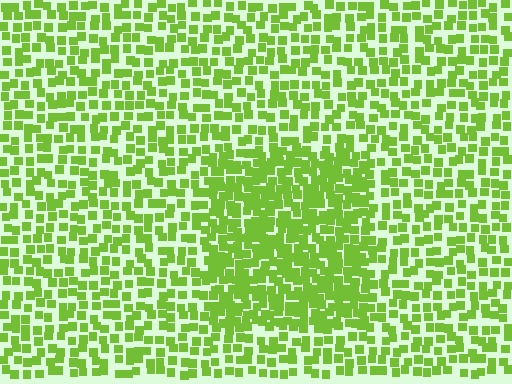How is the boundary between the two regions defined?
The boundary is defined by a change in element density (approximately 1.8x ratio). All elements are the same color, size, and shape.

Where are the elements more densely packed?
The elements are more densely packed inside the rectangle boundary.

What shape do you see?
I see a rectangle.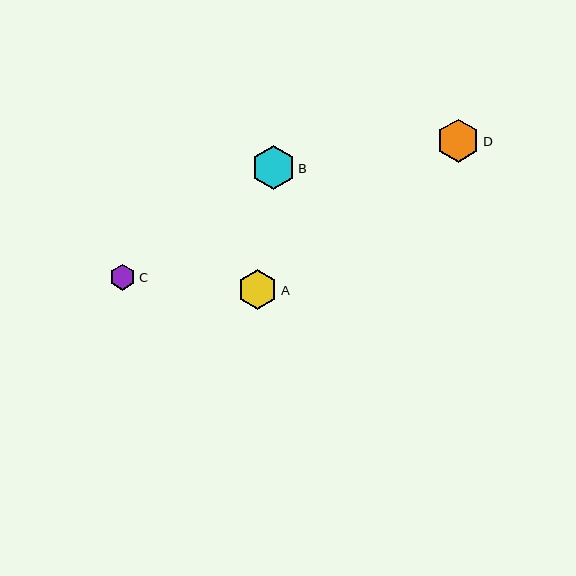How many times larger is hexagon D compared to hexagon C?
Hexagon D is approximately 1.7 times the size of hexagon C.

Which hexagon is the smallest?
Hexagon C is the smallest with a size of approximately 26 pixels.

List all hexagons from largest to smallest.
From largest to smallest: D, B, A, C.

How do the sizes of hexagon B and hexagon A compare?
Hexagon B and hexagon A are approximately the same size.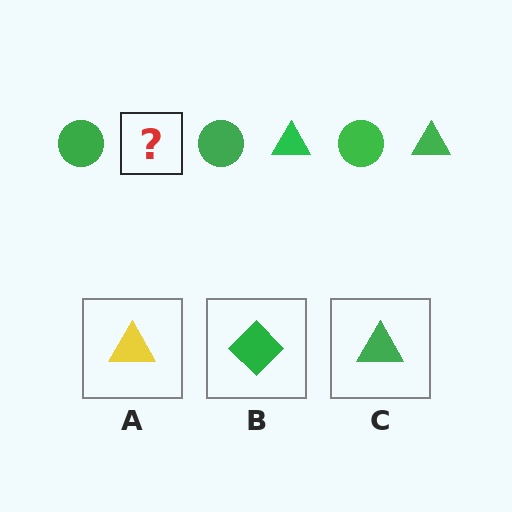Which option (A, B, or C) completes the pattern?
C.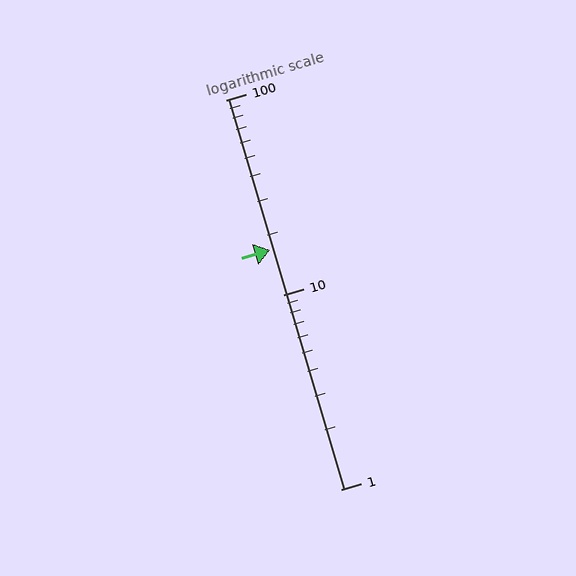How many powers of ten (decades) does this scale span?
The scale spans 2 decades, from 1 to 100.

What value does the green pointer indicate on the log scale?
The pointer indicates approximately 17.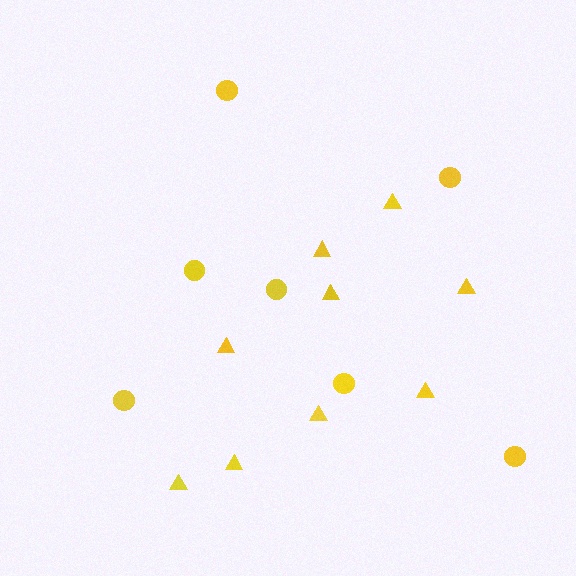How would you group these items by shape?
There are 2 groups: one group of circles (7) and one group of triangles (9).